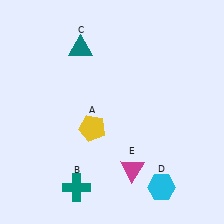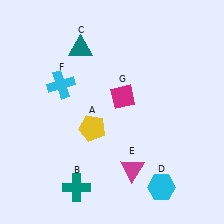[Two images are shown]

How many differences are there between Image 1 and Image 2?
There are 2 differences between the two images.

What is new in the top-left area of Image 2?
A cyan cross (F) was added in the top-left area of Image 2.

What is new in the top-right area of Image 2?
A magenta diamond (G) was added in the top-right area of Image 2.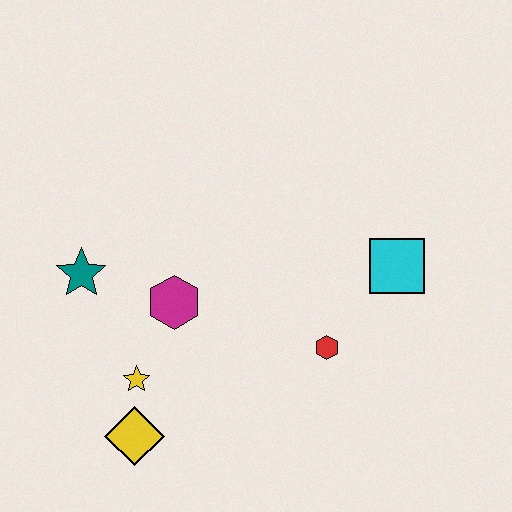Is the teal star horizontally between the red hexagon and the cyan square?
No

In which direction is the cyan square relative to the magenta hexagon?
The cyan square is to the right of the magenta hexagon.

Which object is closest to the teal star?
The magenta hexagon is closest to the teal star.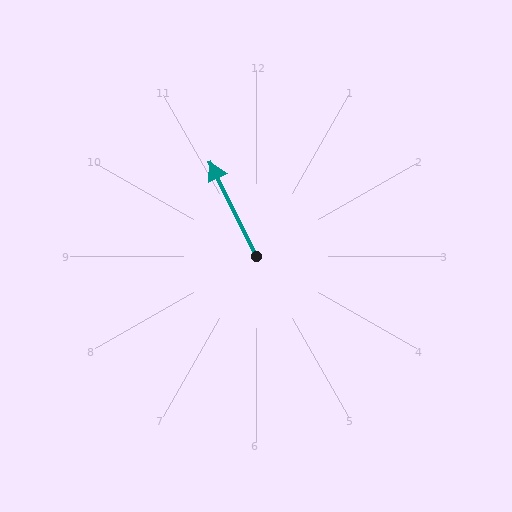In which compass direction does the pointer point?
Northwest.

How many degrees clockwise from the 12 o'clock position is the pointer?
Approximately 334 degrees.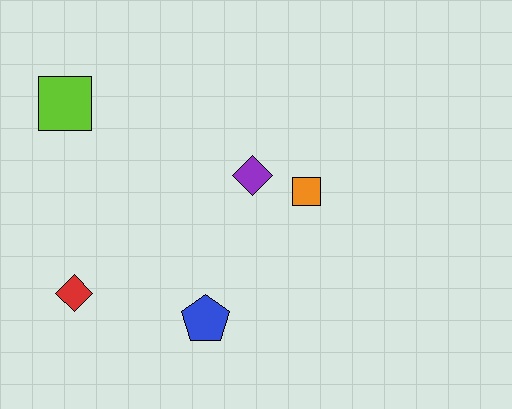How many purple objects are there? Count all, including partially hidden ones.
There is 1 purple object.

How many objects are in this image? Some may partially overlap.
There are 5 objects.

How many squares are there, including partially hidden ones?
There are 2 squares.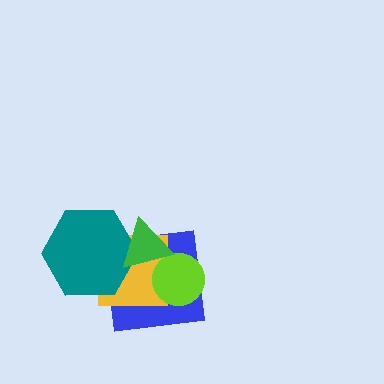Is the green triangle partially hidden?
No, no other shape covers it.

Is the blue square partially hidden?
Yes, it is partially covered by another shape.